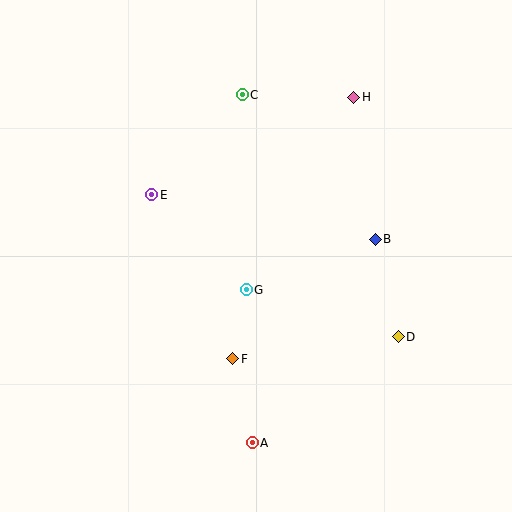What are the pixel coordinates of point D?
Point D is at (398, 337).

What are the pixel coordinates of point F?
Point F is at (233, 359).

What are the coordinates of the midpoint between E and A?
The midpoint between E and A is at (202, 319).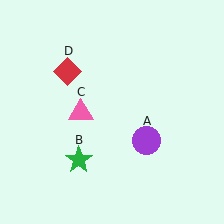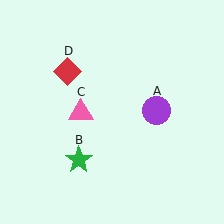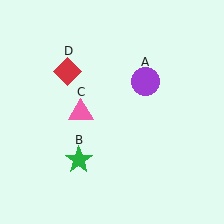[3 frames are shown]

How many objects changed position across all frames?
1 object changed position: purple circle (object A).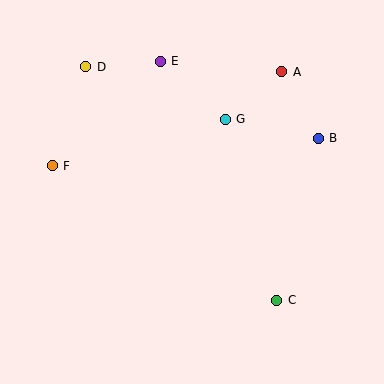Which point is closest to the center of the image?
Point G at (225, 119) is closest to the center.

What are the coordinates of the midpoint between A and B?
The midpoint between A and B is at (300, 105).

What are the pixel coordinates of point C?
Point C is at (277, 300).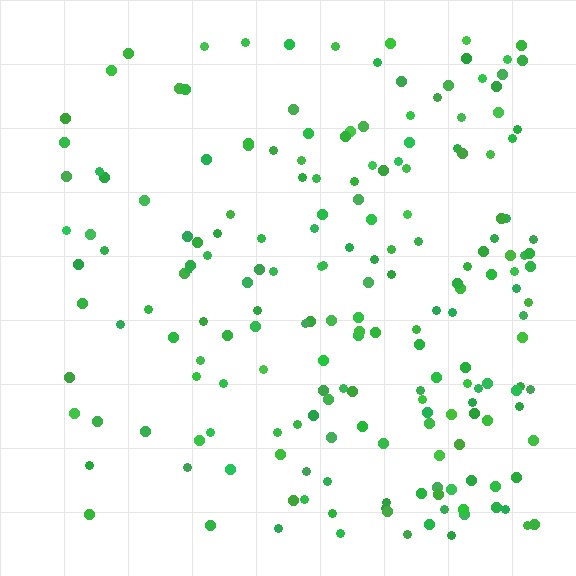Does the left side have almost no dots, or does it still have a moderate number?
Still a moderate number, just noticeably fewer than the right.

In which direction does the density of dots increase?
From left to right, with the right side densest.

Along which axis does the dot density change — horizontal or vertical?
Horizontal.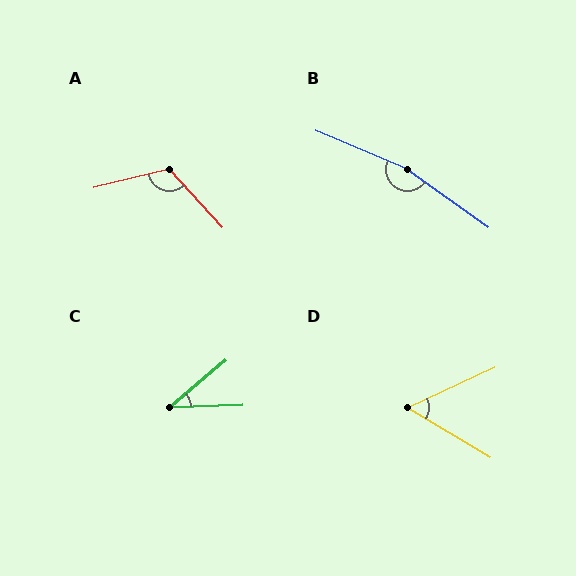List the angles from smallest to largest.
C (38°), D (56°), A (118°), B (167°).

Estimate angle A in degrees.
Approximately 118 degrees.